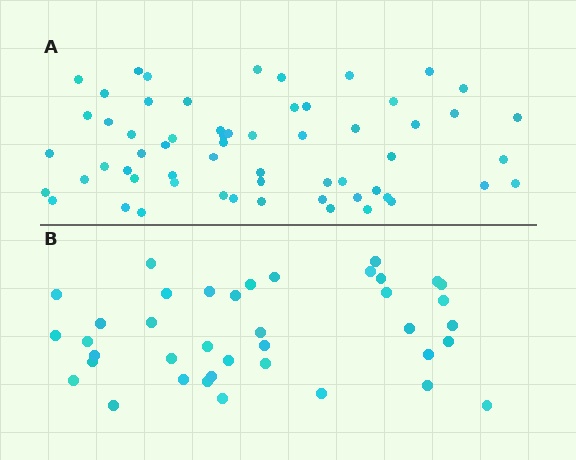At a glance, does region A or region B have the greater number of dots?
Region A (the top region) has more dots.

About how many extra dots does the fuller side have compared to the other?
Region A has approximately 20 more dots than region B.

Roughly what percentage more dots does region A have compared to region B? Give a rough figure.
About 55% more.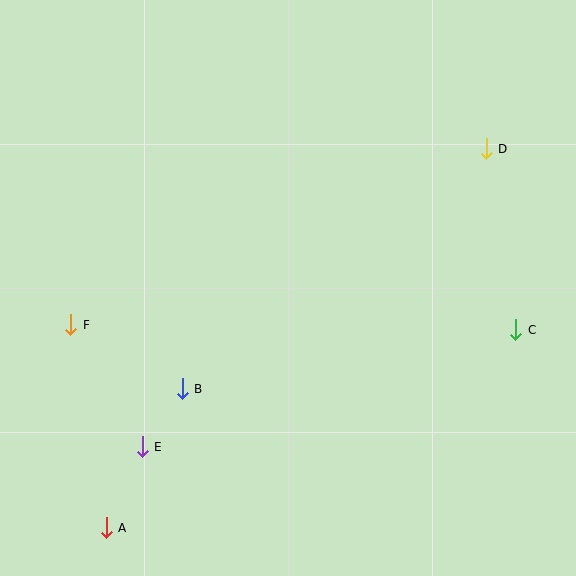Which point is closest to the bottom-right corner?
Point C is closest to the bottom-right corner.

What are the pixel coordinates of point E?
Point E is at (142, 447).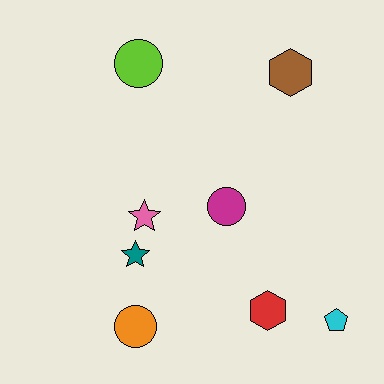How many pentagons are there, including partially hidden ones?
There is 1 pentagon.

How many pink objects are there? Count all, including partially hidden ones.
There is 1 pink object.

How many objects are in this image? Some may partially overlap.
There are 8 objects.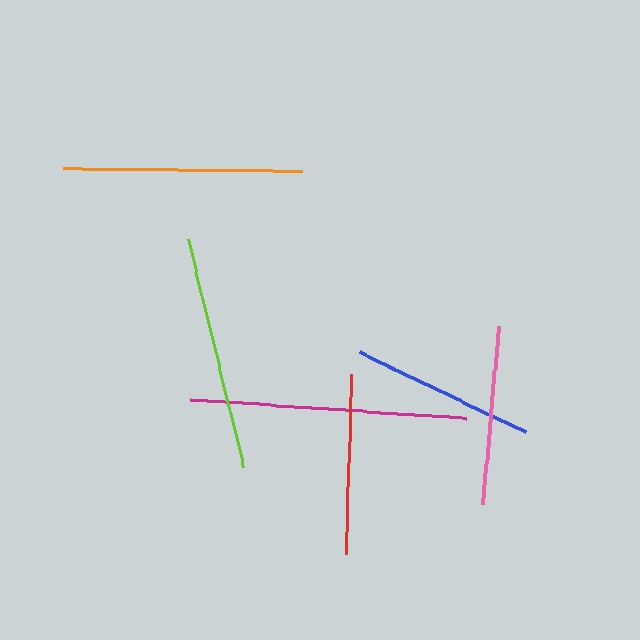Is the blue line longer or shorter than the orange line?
The orange line is longer than the blue line.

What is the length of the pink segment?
The pink segment is approximately 178 pixels long.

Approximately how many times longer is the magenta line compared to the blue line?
The magenta line is approximately 1.5 times the length of the blue line.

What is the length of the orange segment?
The orange segment is approximately 239 pixels long.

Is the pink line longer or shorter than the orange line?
The orange line is longer than the pink line.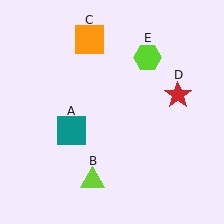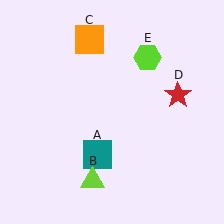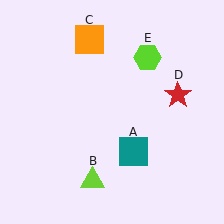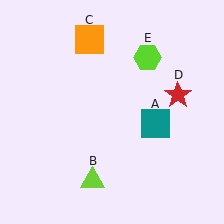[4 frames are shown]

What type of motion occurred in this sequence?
The teal square (object A) rotated counterclockwise around the center of the scene.